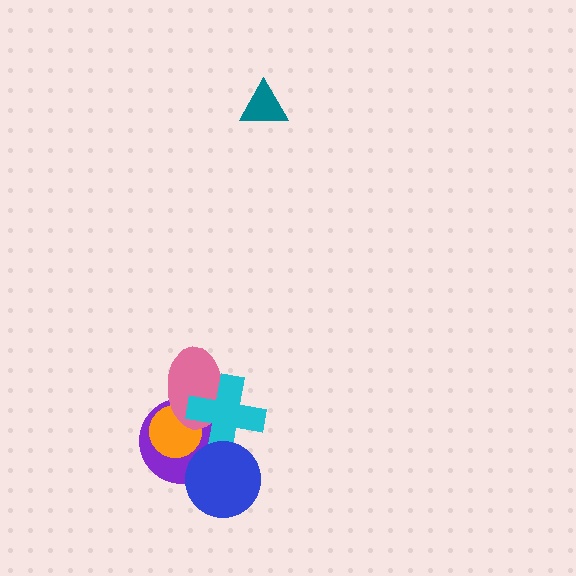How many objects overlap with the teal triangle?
0 objects overlap with the teal triangle.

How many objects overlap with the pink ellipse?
3 objects overlap with the pink ellipse.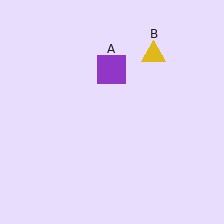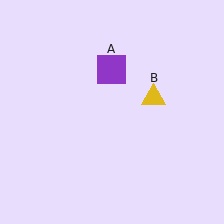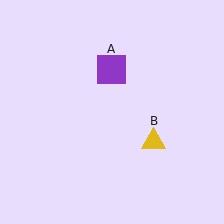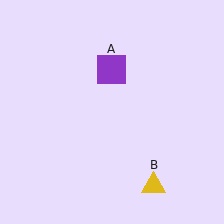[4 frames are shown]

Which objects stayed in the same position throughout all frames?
Purple square (object A) remained stationary.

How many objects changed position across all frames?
1 object changed position: yellow triangle (object B).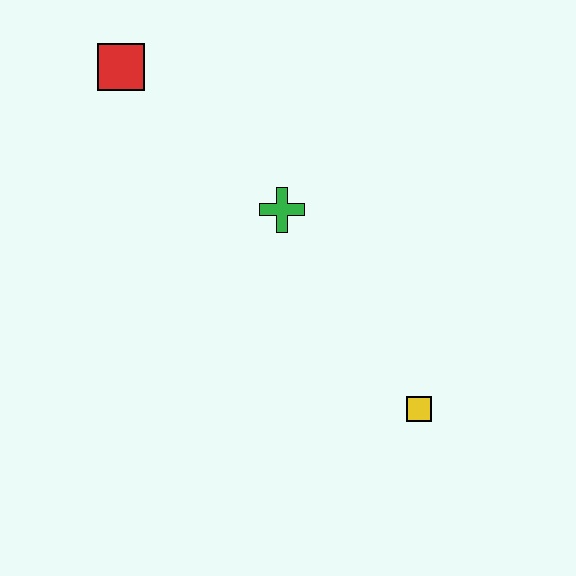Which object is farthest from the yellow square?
The red square is farthest from the yellow square.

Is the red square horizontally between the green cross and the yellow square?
No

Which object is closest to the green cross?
The red square is closest to the green cross.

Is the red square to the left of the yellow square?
Yes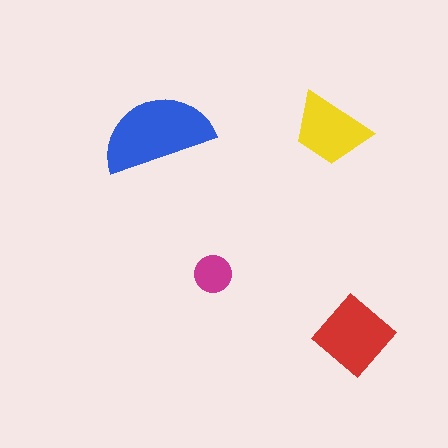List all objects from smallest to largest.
The magenta circle, the yellow trapezoid, the red diamond, the blue semicircle.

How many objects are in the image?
There are 4 objects in the image.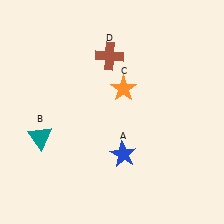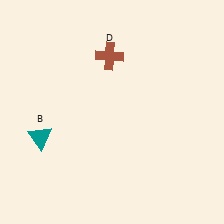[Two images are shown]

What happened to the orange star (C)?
The orange star (C) was removed in Image 2. It was in the top-right area of Image 1.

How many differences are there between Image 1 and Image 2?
There are 2 differences between the two images.